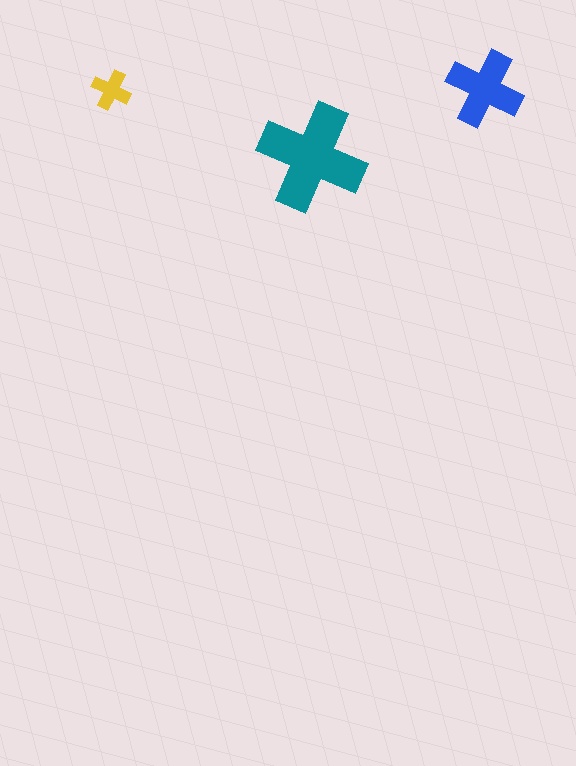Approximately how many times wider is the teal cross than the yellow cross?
About 2.5 times wider.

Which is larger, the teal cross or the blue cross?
The teal one.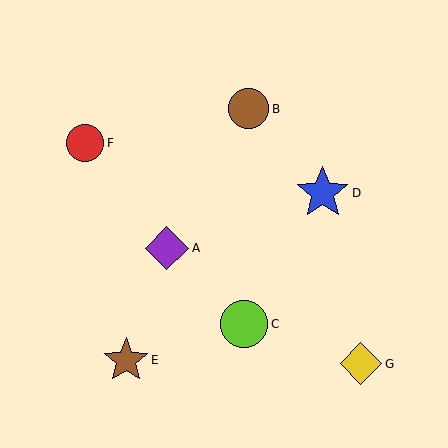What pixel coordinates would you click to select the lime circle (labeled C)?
Click at (244, 324) to select the lime circle C.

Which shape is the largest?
The blue star (labeled D) is the largest.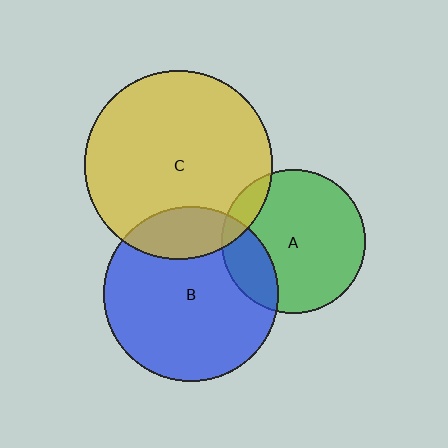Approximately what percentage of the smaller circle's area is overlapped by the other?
Approximately 20%.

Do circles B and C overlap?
Yes.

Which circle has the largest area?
Circle C (yellow).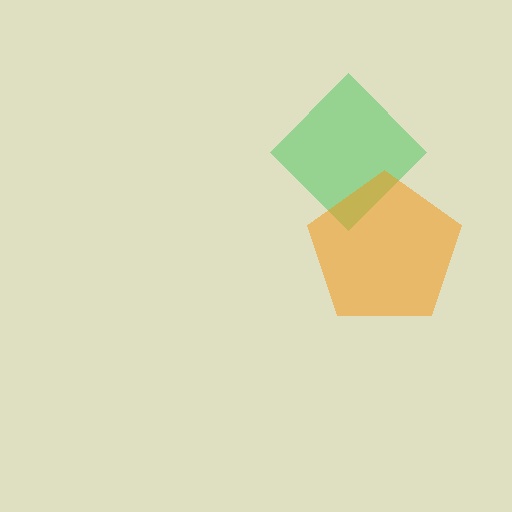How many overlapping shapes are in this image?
There are 2 overlapping shapes in the image.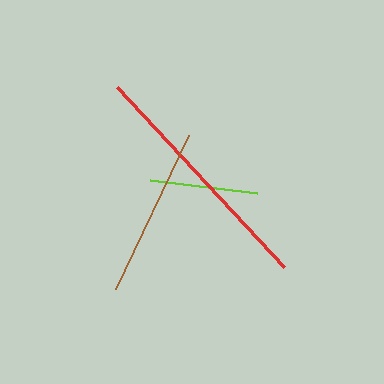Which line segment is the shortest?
The lime line is the shortest at approximately 108 pixels.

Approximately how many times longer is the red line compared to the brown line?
The red line is approximately 1.4 times the length of the brown line.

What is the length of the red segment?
The red segment is approximately 246 pixels long.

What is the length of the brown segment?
The brown segment is approximately 170 pixels long.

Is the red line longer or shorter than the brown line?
The red line is longer than the brown line.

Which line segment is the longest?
The red line is the longest at approximately 246 pixels.